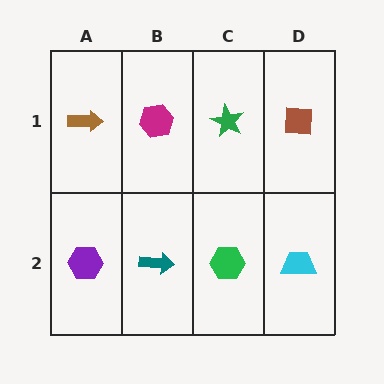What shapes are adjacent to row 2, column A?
A brown arrow (row 1, column A), a teal arrow (row 2, column B).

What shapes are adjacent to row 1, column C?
A green hexagon (row 2, column C), a magenta hexagon (row 1, column B), a brown square (row 1, column D).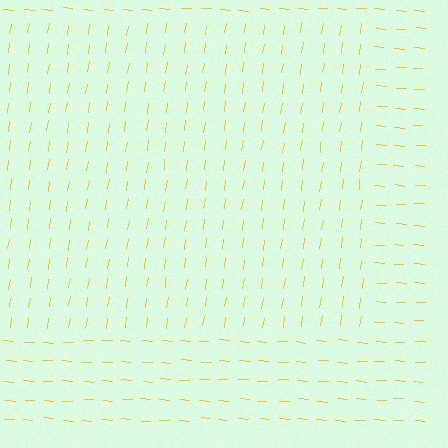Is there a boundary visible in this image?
Yes, there is a texture boundary formed by a change in line orientation.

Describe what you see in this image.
The image is filled with small yellow line segments. A rectangle region in the image has lines oriented differently from the surrounding lines, creating a visible texture boundary.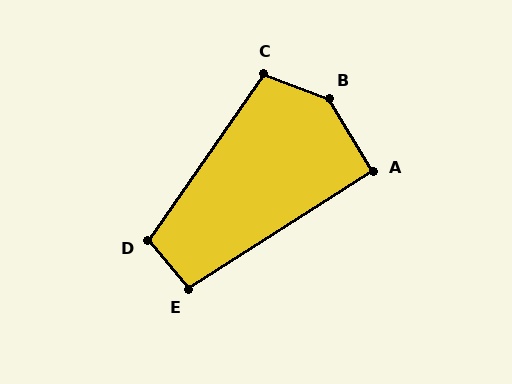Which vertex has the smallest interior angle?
A, at approximately 92 degrees.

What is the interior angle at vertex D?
Approximately 105 degrees (obtuse).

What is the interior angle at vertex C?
Approximately 104 degrees (obtuse).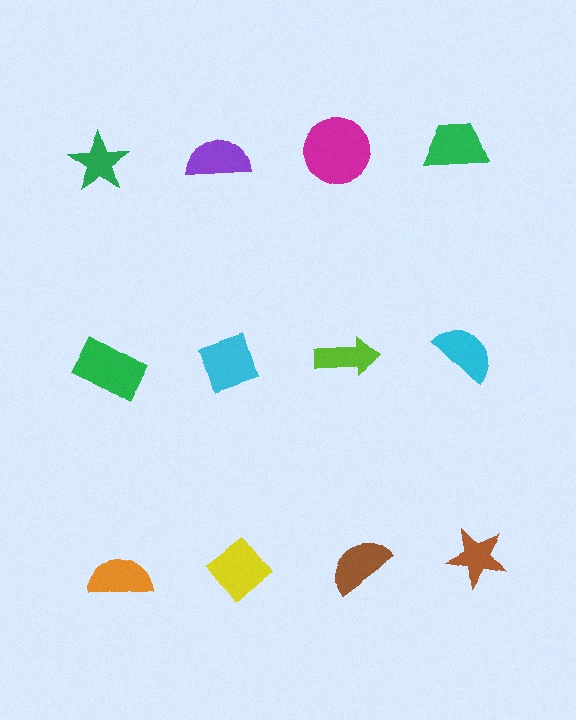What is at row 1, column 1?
A green star.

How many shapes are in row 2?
4 shapes.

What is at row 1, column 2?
A purple semicircle.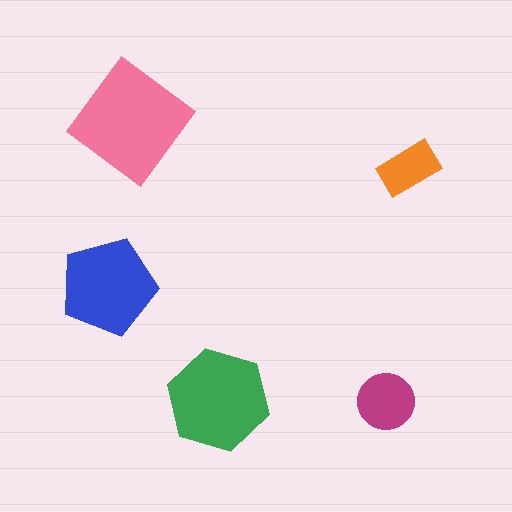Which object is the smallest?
The orange rectangle.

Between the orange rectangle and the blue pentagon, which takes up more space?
The blue pentagon.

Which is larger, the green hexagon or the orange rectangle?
The green hexagon.